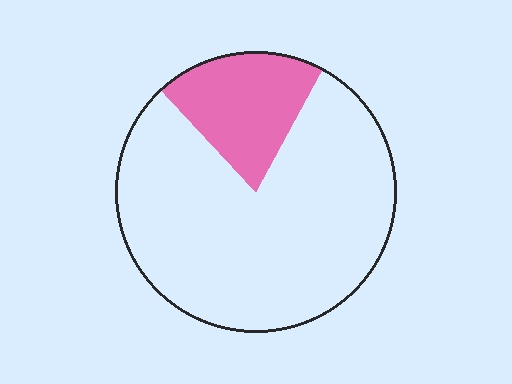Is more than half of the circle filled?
No.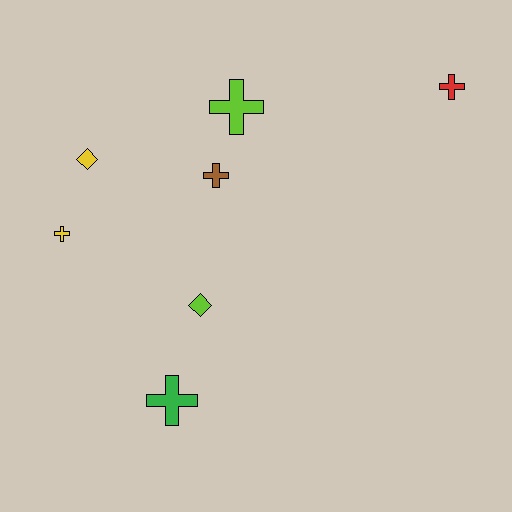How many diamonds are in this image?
There are 2 diamonds.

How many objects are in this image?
There are 7 objects.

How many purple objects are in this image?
There are no purple objects.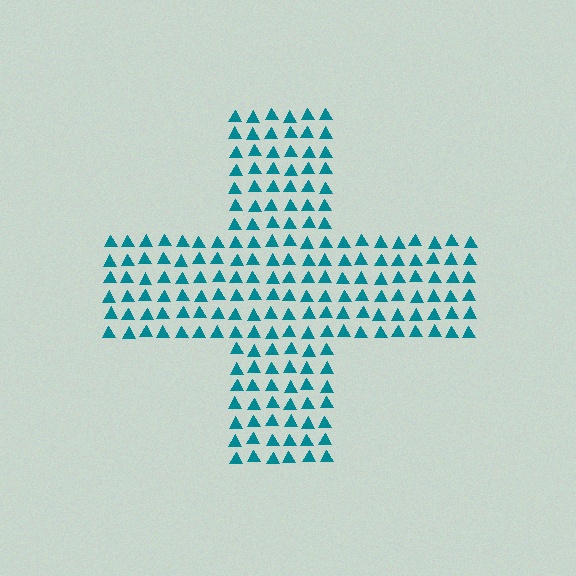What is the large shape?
The large shape is a cross.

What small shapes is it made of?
It is made of small triangles.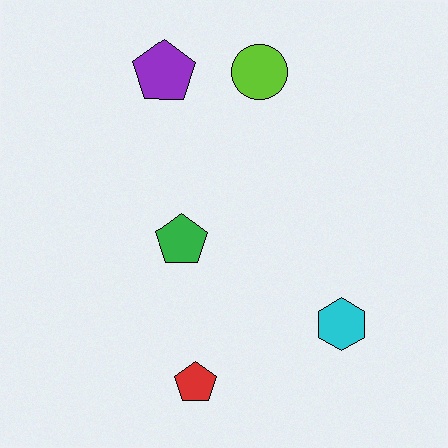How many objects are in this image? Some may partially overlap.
There are 5 objects.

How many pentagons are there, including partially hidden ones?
There are 3 pentagons.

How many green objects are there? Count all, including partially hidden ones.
There is 1 green object.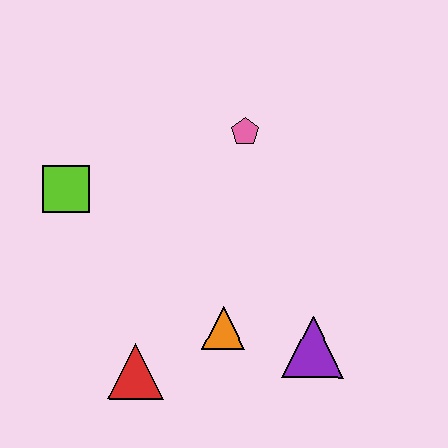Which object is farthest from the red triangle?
The pink pentagon is farthest from the red triangle.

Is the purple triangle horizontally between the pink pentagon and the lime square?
No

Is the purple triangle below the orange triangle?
Yes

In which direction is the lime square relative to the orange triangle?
The lime square is to the left of the orange triangle.